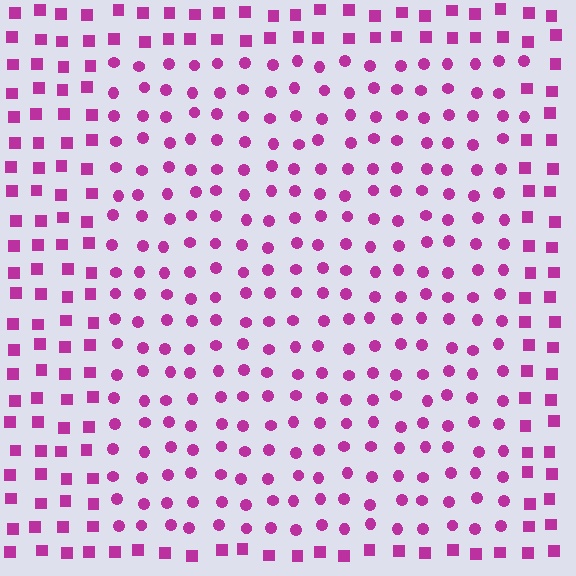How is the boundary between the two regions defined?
The boundary is defined by a change in element shape: circles inside vs. squares outside. All elements share the same color and spacing.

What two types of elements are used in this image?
The image uses circles inside the rectangle region and squares outside it.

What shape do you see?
I see a rectangle.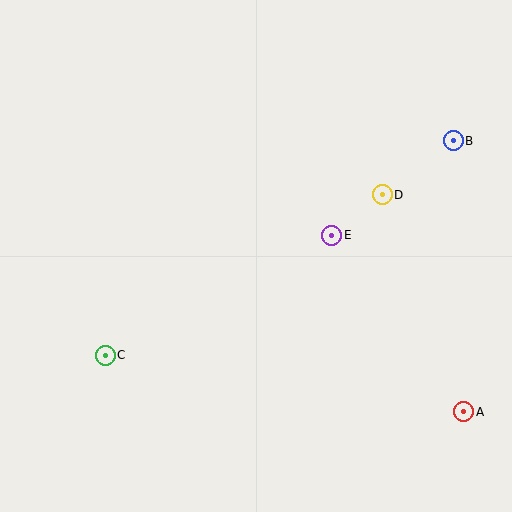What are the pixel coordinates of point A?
Point A is at (464, 412).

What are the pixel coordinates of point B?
Point B is at (453, 141).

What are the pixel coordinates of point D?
Point D is at (382, 195).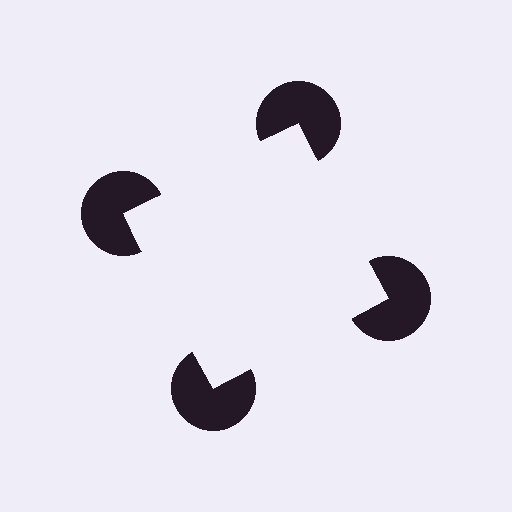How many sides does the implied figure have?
4 sides.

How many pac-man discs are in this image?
There are 4 — one at each vertex of the illusory square.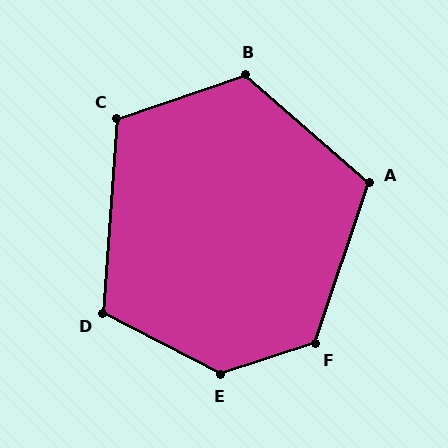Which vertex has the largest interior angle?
E, at approximately 134 degrees.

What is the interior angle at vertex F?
Approximately 126 degrees (obtuse).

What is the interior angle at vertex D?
Approximately 113 degrees (obtuse).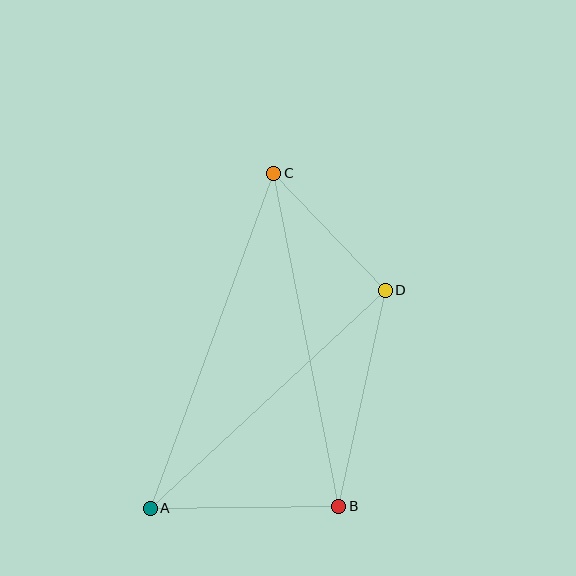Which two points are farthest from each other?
Points A and C are farthest from each other.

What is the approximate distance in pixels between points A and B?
The distance between A and B is approximately 189 pixels.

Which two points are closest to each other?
Points C and D are closest to each other.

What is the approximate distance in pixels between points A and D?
The distance between A and D is approximately 321 pixels.